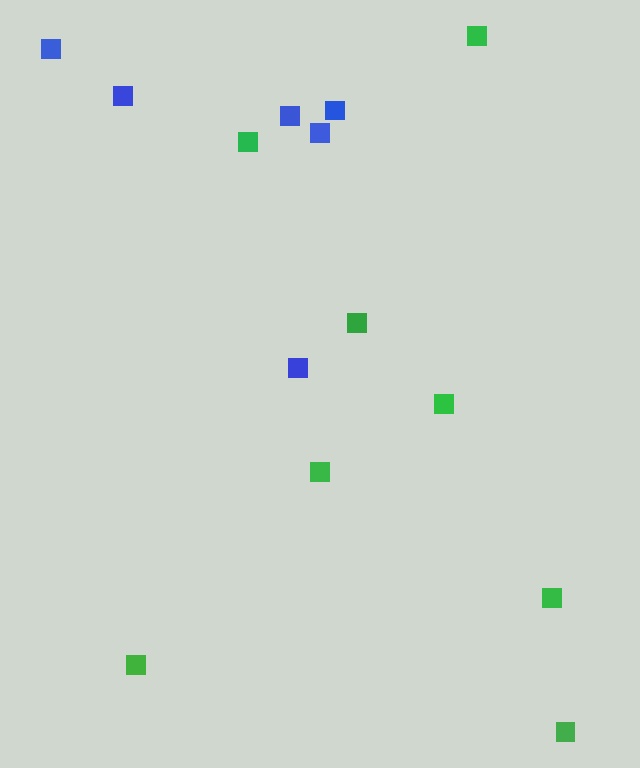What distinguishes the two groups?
There are 2 groups: one group of green squares (8) and one group of blue squares (6).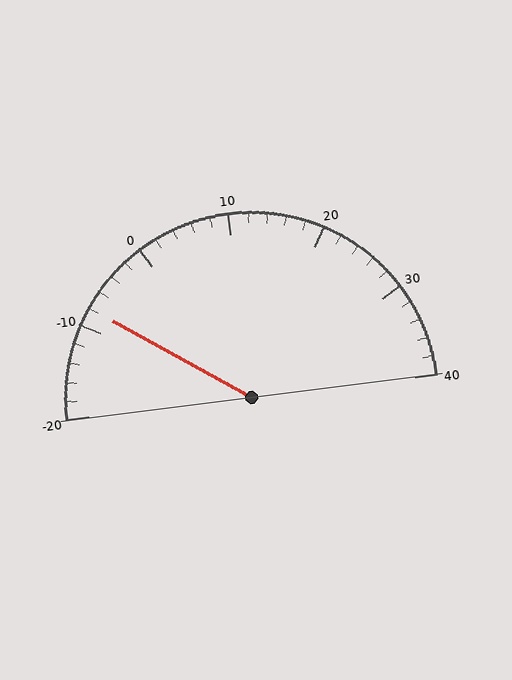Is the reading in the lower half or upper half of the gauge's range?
The reading is in the lower half of the range (-20 to 40).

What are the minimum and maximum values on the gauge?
The gauge ranges from -20 to 40.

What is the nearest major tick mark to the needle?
The nearest major tick mark is -10.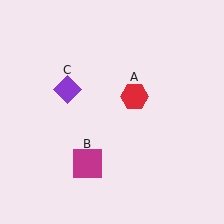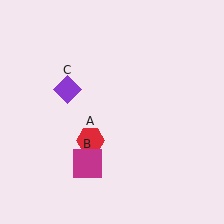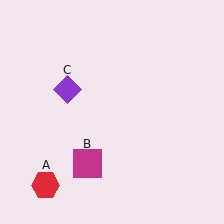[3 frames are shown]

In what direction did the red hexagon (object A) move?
The red hexagon (object A) moved down and to the left.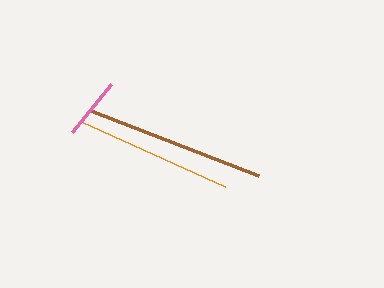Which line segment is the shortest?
The pink line is the shortest at approximately 61 pixels.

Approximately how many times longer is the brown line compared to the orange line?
The brown line is approximately 1.1 times the length of the orange line.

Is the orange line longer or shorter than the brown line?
The brown line is longer than the orange line.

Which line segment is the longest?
The brown line is the longest at approximately 180 pixels.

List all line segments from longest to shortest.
From longest to shortest: brown, orange, pink.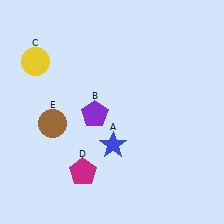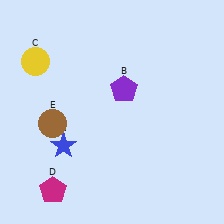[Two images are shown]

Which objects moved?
The objects that moved are: the blue star (A), the purple pentagon (B), the magenta pentagon (D).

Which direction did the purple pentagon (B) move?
The purple pentagon (B) moved right.